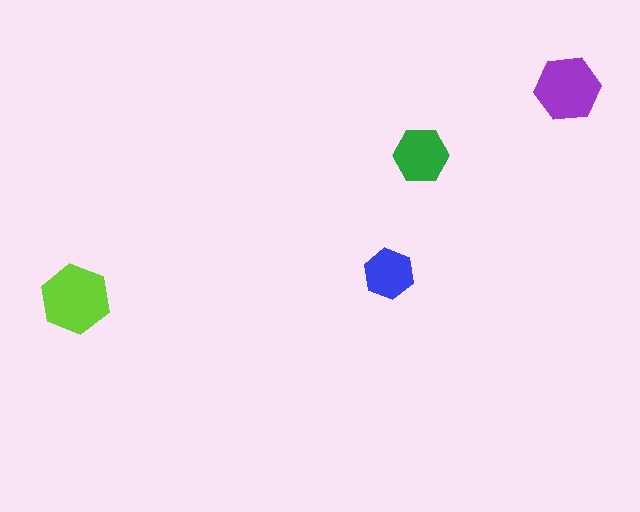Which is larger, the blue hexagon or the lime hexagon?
The lime one.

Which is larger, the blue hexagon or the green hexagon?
The green one.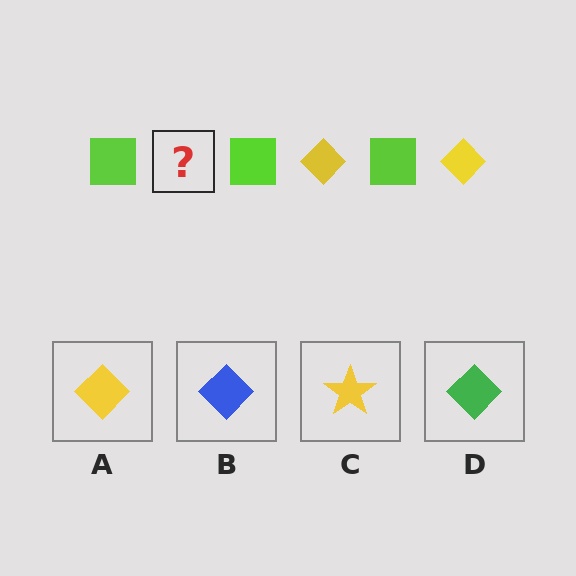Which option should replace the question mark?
Option A.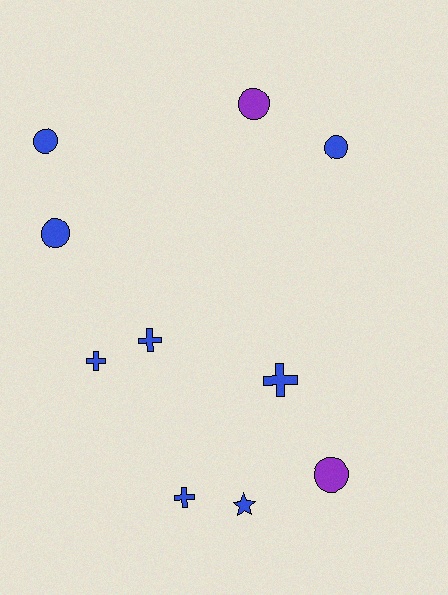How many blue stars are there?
There is 1 blue star.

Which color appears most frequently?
Blue, with 8 objects.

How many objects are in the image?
There are 10 objects.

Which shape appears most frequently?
Circle, with 5 objects.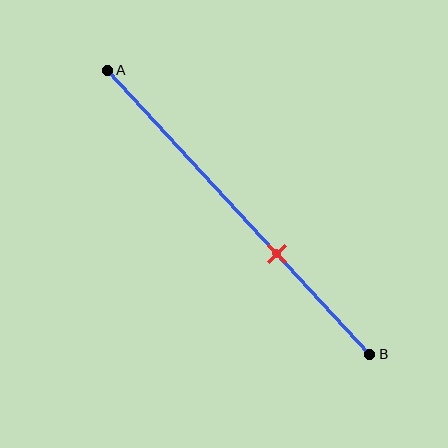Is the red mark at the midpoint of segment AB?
No, the mark is at about 65% from A, not at the 50% midpoint.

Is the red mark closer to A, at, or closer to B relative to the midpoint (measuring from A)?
The red mark is closer to point B than the midpoint of segment AB.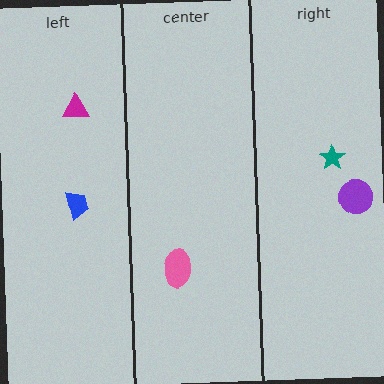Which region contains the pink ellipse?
The center region.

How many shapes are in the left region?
2.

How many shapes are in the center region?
1.